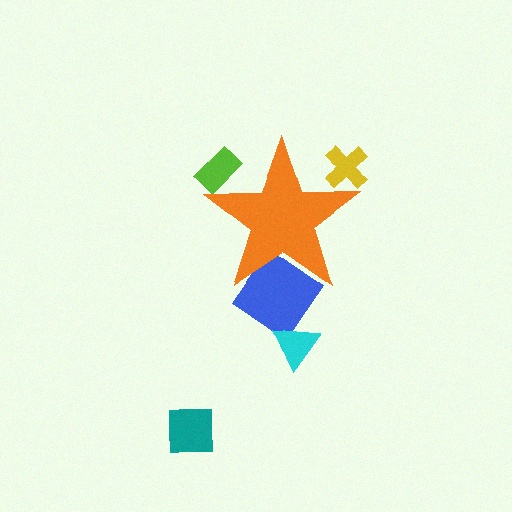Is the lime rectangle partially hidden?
Yes, the lime rectangle is partially hidden behind the orange star.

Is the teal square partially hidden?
No, the teal square is fully visible.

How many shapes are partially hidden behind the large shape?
3 shapes are partially hidden.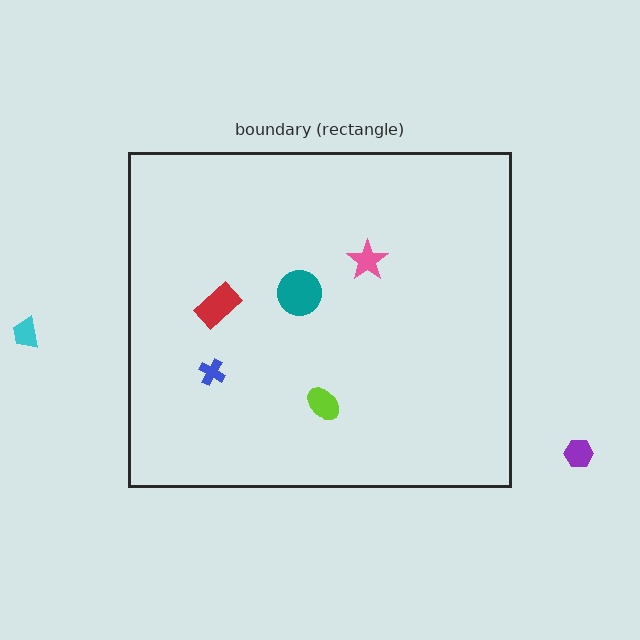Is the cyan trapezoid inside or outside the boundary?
Outside.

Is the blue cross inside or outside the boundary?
Inside.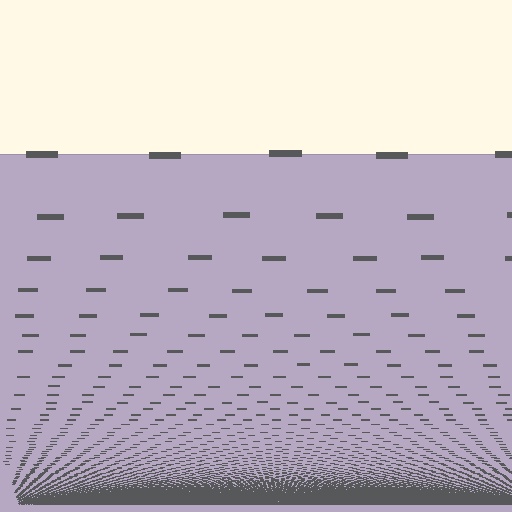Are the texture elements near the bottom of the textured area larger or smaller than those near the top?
Smaller. The gradient is inverted — elements near the bottom are smaller and denser.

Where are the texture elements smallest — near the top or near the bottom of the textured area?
Near the bottom.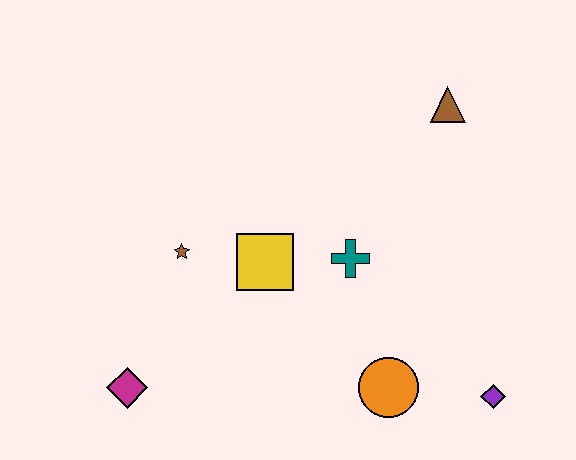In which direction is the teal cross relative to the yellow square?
The teal cross is to the right of the yellow square.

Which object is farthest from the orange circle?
The brown triangle is farthest from the orange circle.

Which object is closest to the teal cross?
The yellow square is closest to the teal cross.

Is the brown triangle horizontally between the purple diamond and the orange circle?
Yes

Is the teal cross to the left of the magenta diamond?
No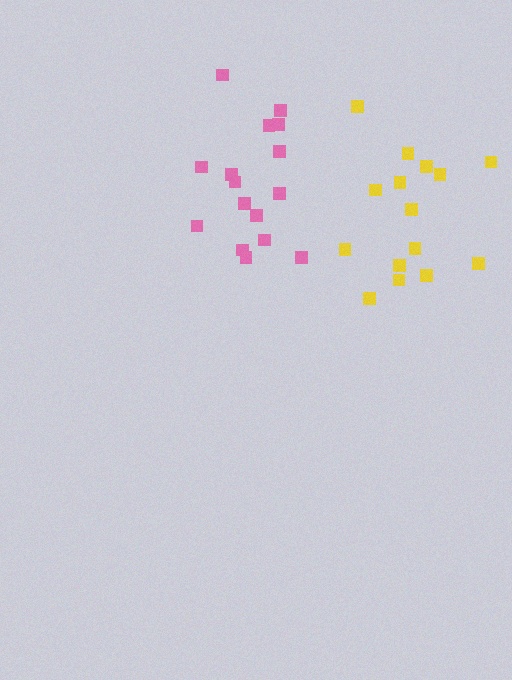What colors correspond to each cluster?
The clusters are colored: yellow, pink.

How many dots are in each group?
Group 1: 15 dots, Group 2: 16 dots (31 total).